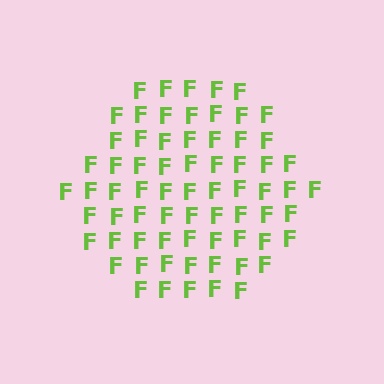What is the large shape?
The large shape is a hexagon.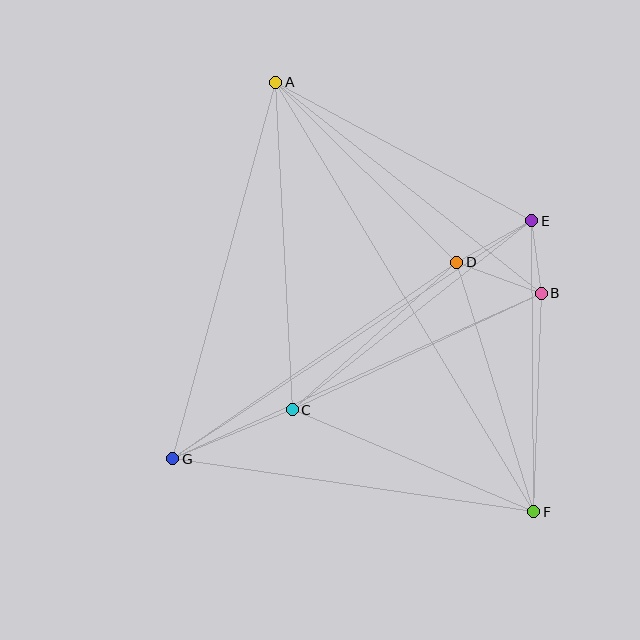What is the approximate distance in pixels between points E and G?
The distance between E and G is approximately 430 pixels.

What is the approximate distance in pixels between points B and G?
The distance between B and G is approximately 404 pixels.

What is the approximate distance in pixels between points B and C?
The distance between B and C is approximately 275 pixels.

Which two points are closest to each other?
Points B and E are closest to each other.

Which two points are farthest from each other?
Points A and F are farthest from each other.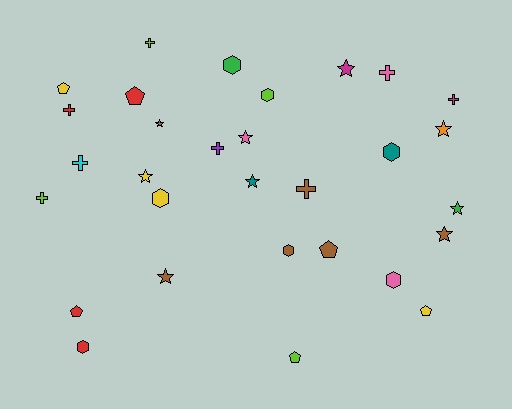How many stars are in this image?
There are 9 stars.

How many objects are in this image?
There are 30 objects.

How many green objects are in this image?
There are 2 green objects.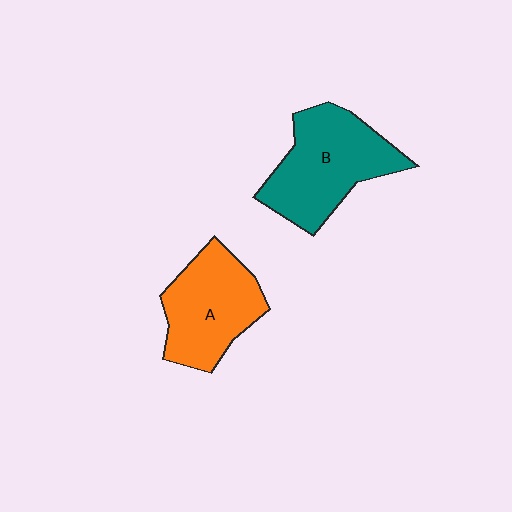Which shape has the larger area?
Shape B (teal).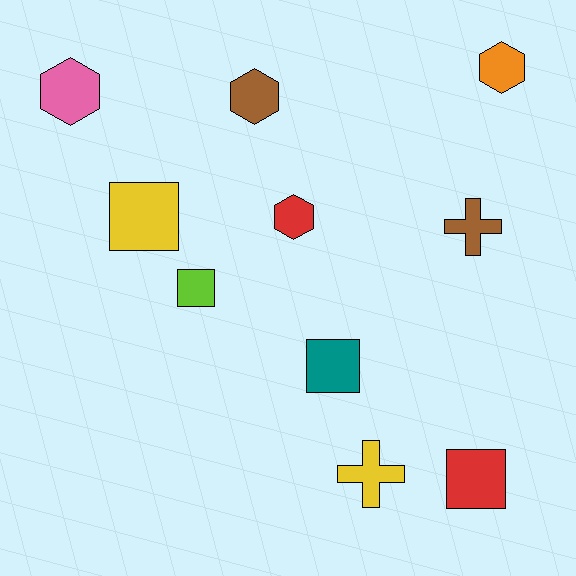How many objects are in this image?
There are 10 objects.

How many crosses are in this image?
There are 2 crosses.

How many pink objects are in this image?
There is 1 pink object.